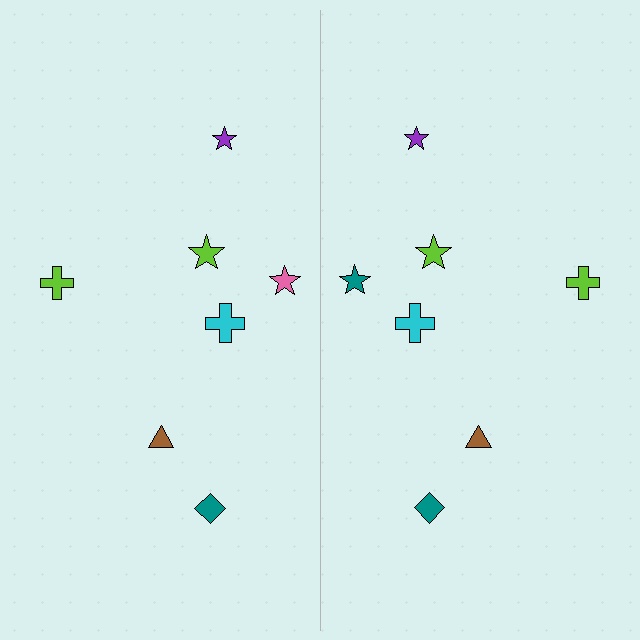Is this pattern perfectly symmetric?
No, the pattern is not perfectly symmetric. The teal star on the right side breaks the symmetry — its mirror counterpart is pink.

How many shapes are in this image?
There are 14 shapes in this image.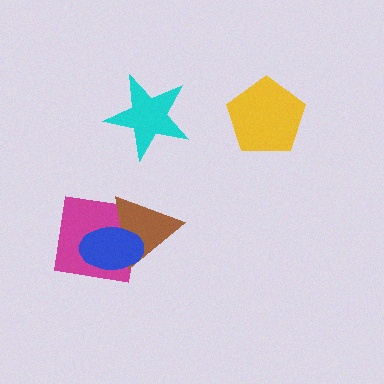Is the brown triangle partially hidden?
Yes, it is partially covered by another shape.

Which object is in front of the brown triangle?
The blue ellipse is in front of the brown triangle.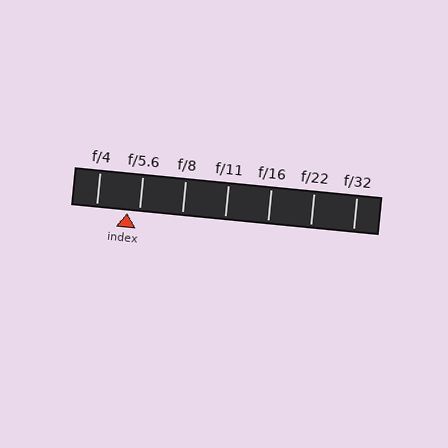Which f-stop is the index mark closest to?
The index mark is closest to f/5.6.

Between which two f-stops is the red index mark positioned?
The index mark is between f/4 and f/5.6.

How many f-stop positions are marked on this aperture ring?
There are 7 f-stop positions marked.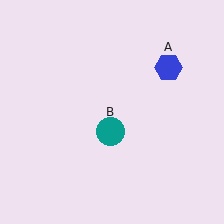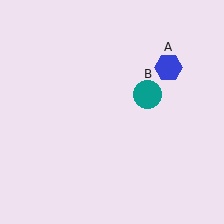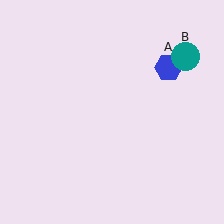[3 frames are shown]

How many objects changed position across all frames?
1 object changed position: teal circle (object B).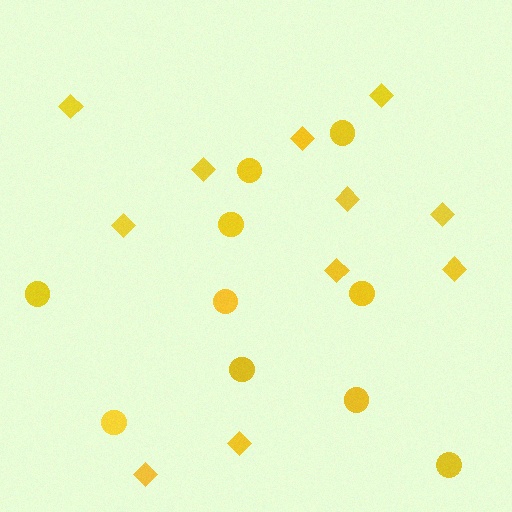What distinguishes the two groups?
There are 2 groups: one group of diamonds (11) and one group of circles (10).